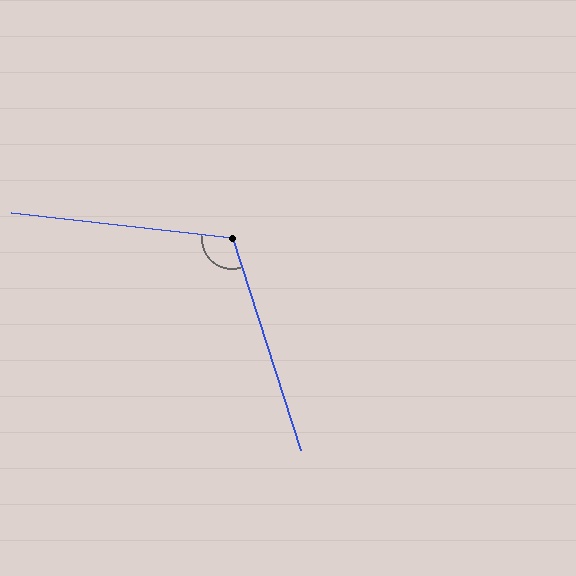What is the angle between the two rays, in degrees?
Approximately 115 degrees.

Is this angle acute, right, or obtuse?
It is obtuse.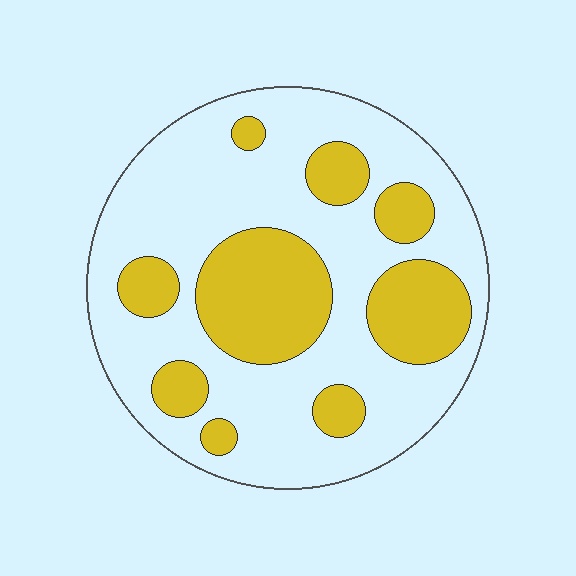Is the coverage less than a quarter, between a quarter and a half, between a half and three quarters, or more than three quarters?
Between a quarter and a half.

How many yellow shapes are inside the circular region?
9.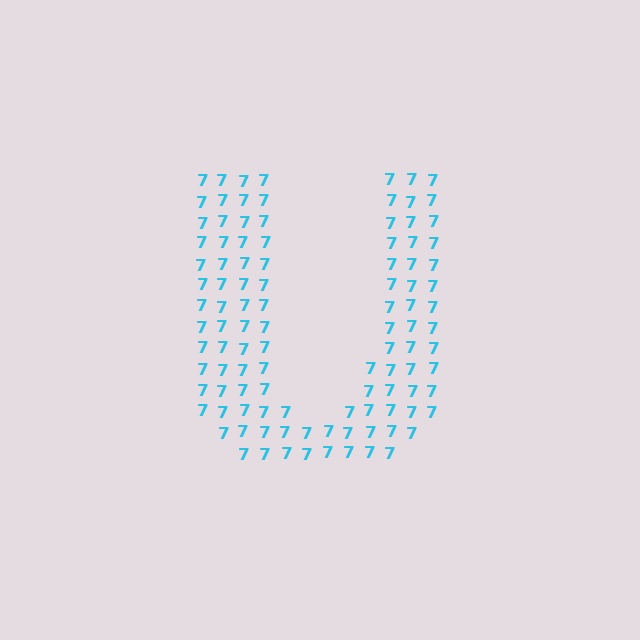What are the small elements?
The small elements are digit 7's.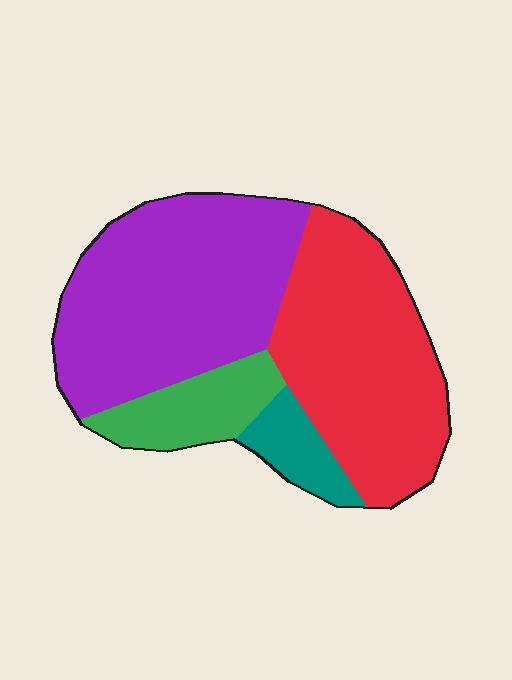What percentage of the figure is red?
Red takes up between a third and a half of the figure.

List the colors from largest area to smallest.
From largest to smallest: purple, red, green, teal.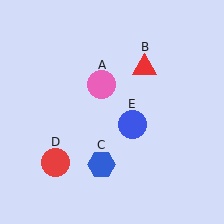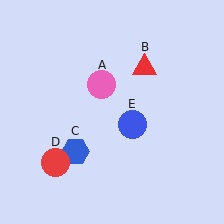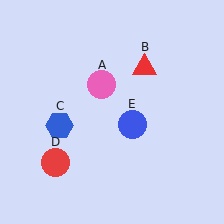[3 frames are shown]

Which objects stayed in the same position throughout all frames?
Pink circle (object A) and red triangle (object B) and red circle (object D) and blue circle (object E) remained stationary.